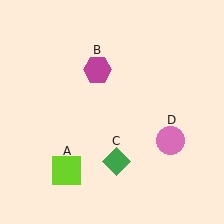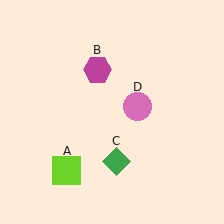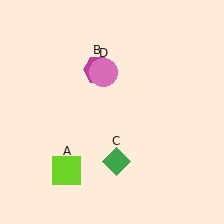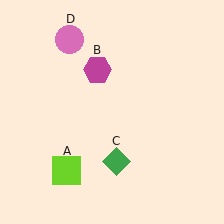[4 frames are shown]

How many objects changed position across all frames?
1 object changed position: pink circle (object D).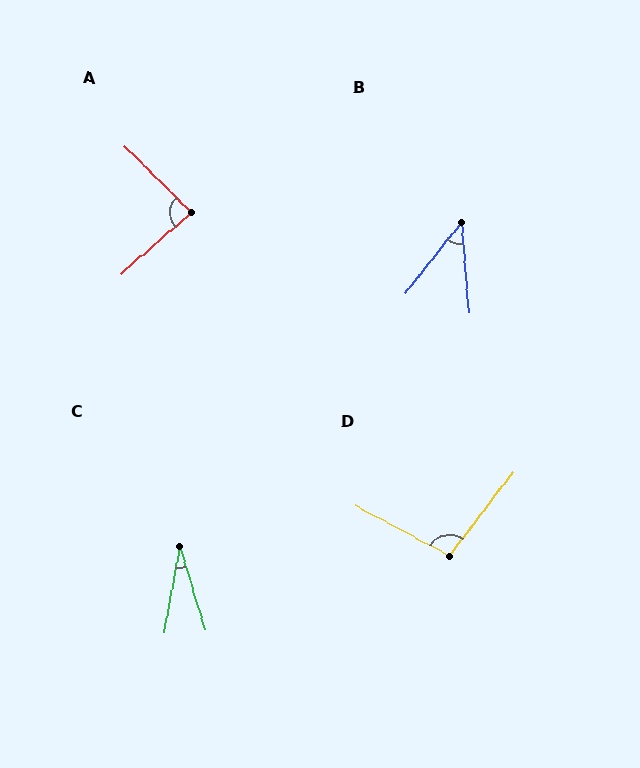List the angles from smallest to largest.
C (27°), B (43°), A (86°), D (99°).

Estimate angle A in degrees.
Approximately 86 degrees.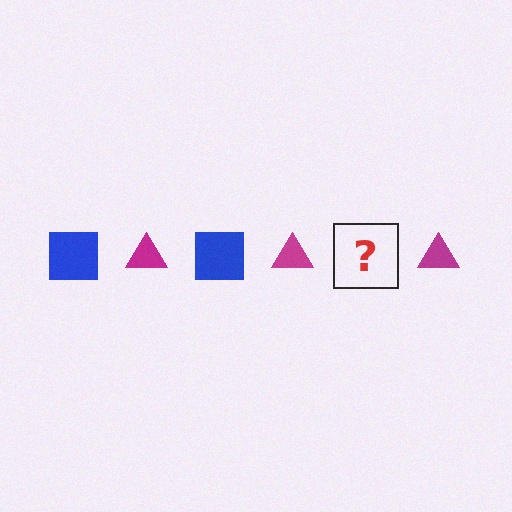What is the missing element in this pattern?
The missing element is a blue square.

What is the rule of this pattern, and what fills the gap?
The rule is that the pattern alternates between blue square and magenta triangle. The gap should be filled with a blue square.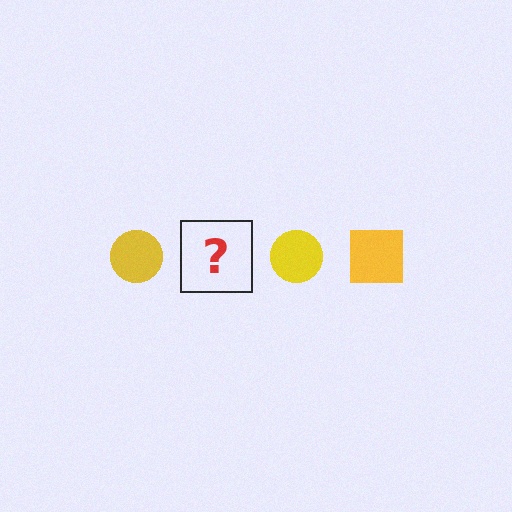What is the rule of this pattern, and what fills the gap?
The rule is that the pattern cycles through circle, square shapes in yellow. The gap should be filled with a yellow square.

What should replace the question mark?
The question mark should be replaced with a yellow square.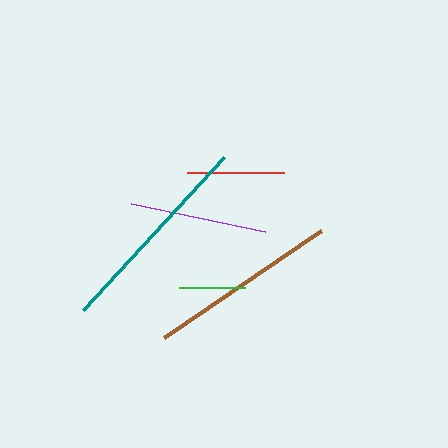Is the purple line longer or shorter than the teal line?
The teal line is longer than the purple line.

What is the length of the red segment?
The red segment is approximately 97 pixels long.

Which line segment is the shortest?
The green line is the shortest at approximately 66 pixels.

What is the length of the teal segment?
The teal segment is approximately 208 pixels long.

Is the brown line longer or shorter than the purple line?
The brown line is longer than the purple line.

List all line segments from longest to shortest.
From longest to shortest: teal, brown, purple, red, green.